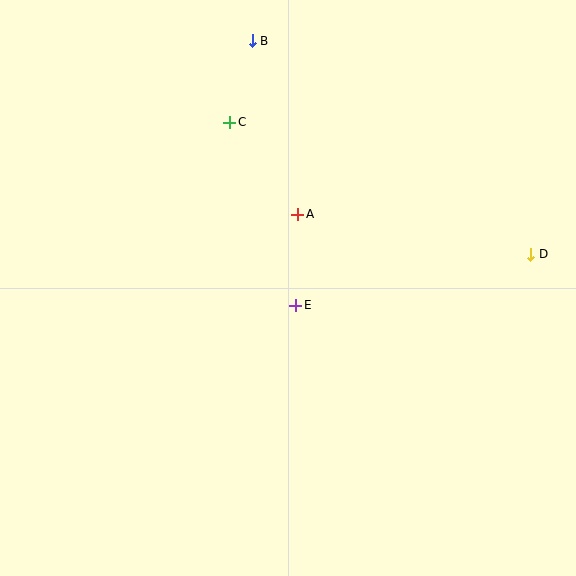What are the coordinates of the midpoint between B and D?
The midpoint between B and D is at (391, 147).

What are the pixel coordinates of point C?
Point C is at (230, 122).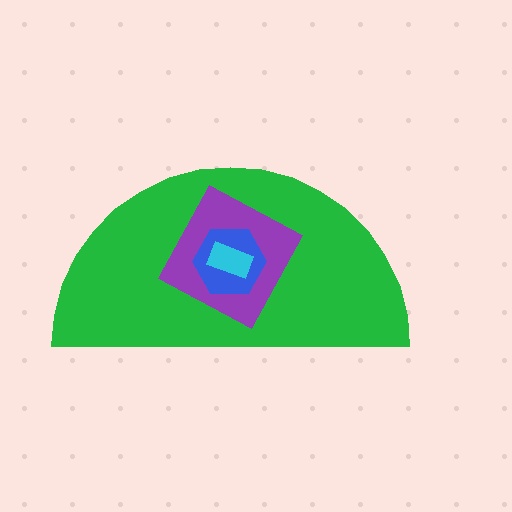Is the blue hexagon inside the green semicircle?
Yes.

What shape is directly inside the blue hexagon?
The cyan rectangle.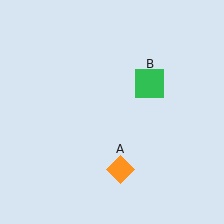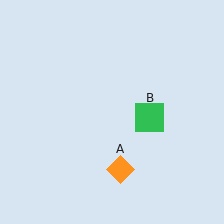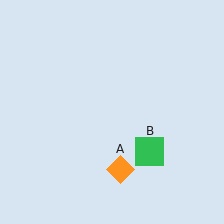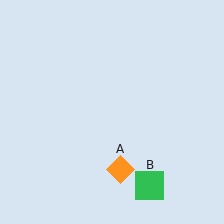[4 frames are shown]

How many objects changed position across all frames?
1 object changed position: green square (object B).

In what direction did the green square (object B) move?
The green square (object B) moved down.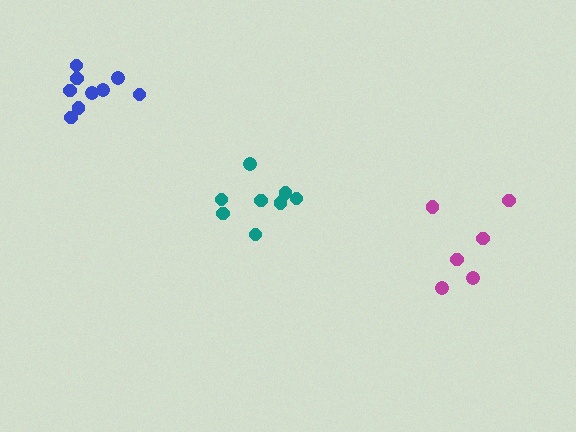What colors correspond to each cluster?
The clusters are colored: blue, teal, magenta.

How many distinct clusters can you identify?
There are 3 distinct clusters.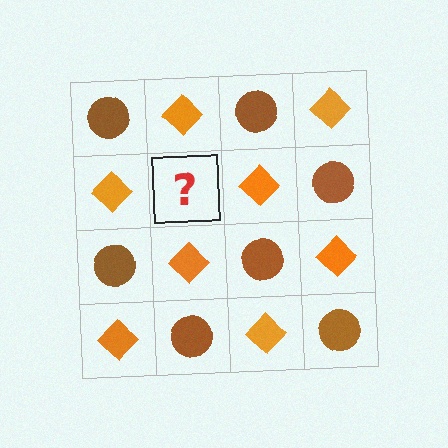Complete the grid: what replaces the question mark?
The question mark should be replaced with a brown circle.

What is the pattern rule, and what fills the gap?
The rule is that it alternates brown circle and orange diamond in a checkerboard pattern. The gap should be filled with a brown circle.